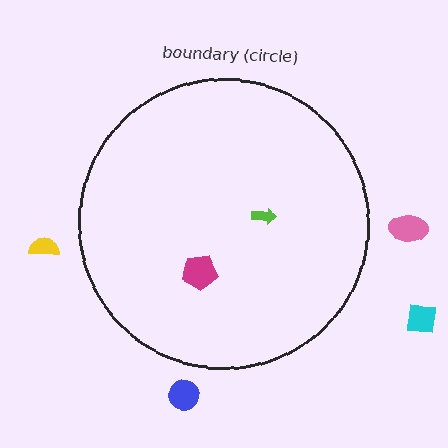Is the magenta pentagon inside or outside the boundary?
Inside.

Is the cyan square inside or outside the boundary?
Outside.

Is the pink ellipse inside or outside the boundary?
Outside.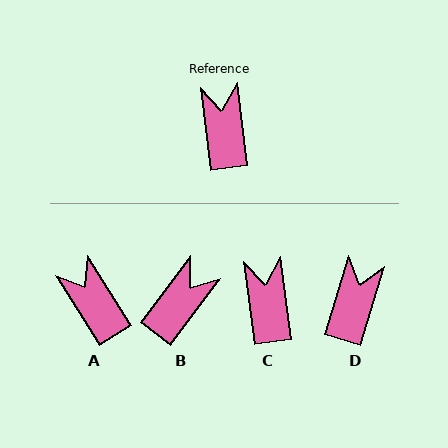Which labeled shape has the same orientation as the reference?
C.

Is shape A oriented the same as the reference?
No, it is off by about 25 degrees.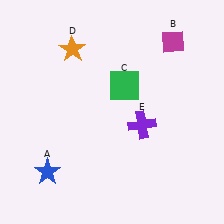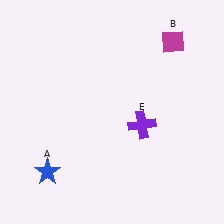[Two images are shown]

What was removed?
The orange star (D), the green square (C) were removed in Image 2.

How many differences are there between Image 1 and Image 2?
There are 2 differences between the two images.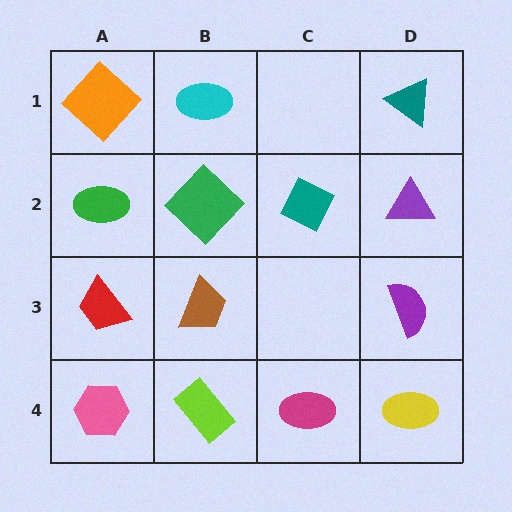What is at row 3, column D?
A purple semicircle.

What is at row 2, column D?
A purple triangle.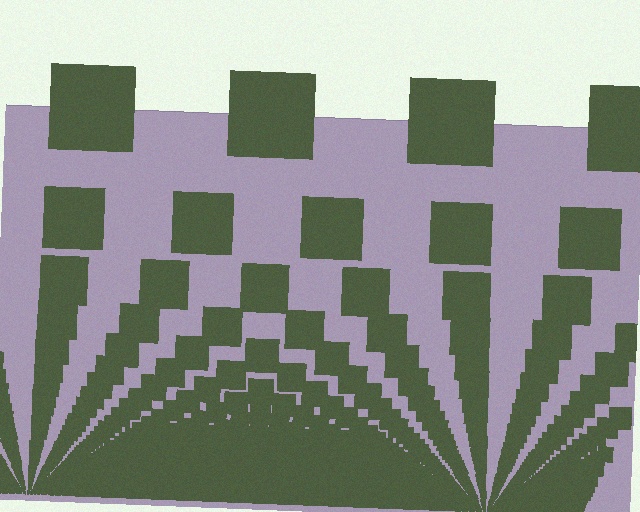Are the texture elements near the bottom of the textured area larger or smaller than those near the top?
Smaller. The gradient is inverted — elements near the bottom are smaller and denser.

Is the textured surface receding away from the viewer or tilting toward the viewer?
The surface appears to tilt toward the viewer. Texture elements get larger and sparser toward the top.